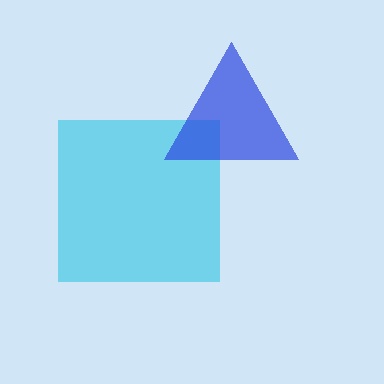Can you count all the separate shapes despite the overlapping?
Yes, there are 2 separate shapes.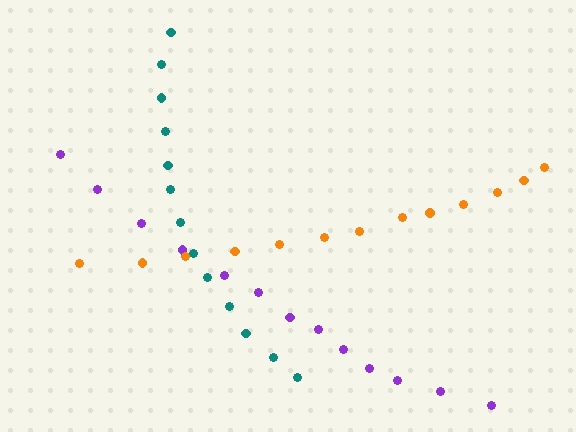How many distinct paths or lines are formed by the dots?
There are 3 distinct paths.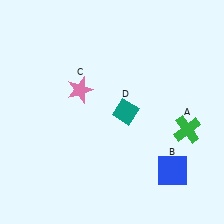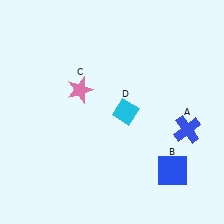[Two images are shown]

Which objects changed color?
A changed from green to blue. D changed from teal to cyan.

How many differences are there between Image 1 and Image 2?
There are 2 differences between the two images.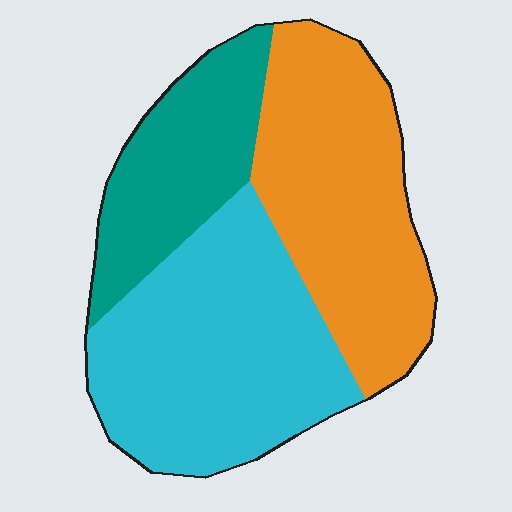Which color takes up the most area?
Cyan, at roughly 40%.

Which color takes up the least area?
Teal, at roughly 20%.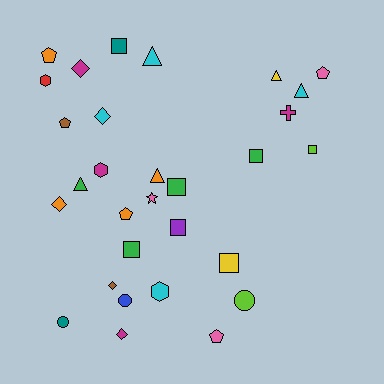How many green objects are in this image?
There are 4 green objects.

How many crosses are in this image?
There is 1 cross.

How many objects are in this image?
There are 30 objects.